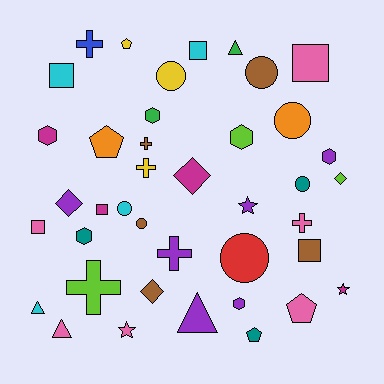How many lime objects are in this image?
There are 3 lime objects.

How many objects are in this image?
There are 40 objects.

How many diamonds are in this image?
There are 4 diamonds.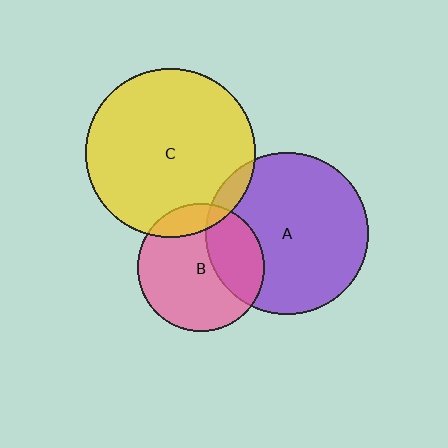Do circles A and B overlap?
Yes.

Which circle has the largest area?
Circle C (yellow).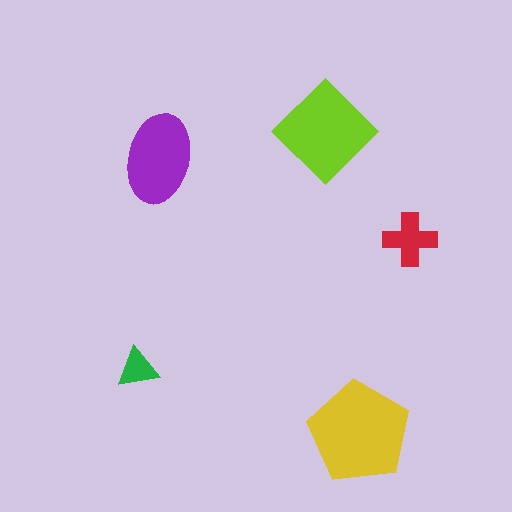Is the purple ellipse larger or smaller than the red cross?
Larger.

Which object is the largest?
The yellow pentagon.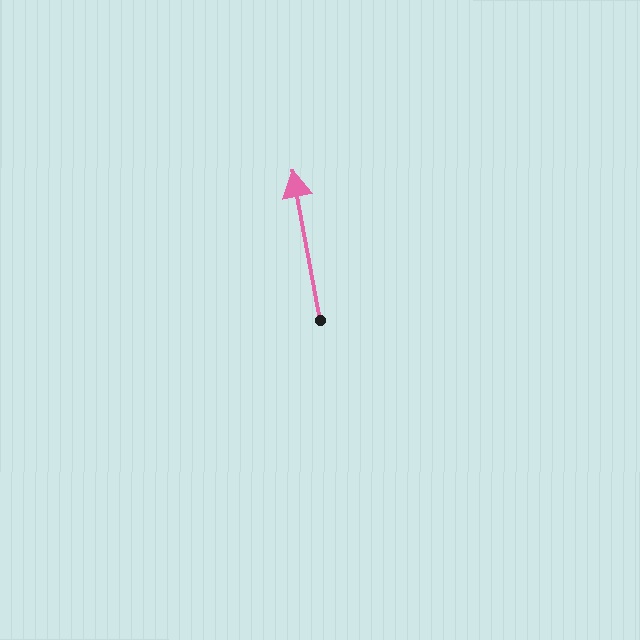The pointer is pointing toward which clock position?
Roughly 12 o'clock.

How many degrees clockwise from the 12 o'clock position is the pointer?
Approximately 350 degrees.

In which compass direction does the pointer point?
North.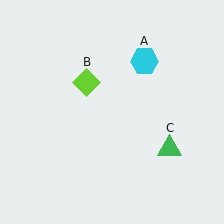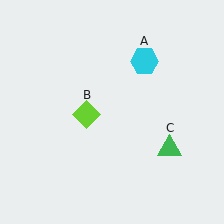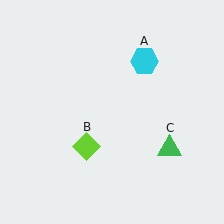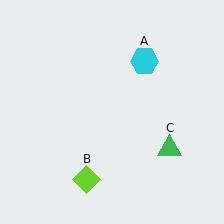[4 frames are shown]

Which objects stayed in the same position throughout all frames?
Cyan hexagon (object A) and green triangle (object C) remained stationary.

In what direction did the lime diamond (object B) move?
The lime diamond (object B) moved down.